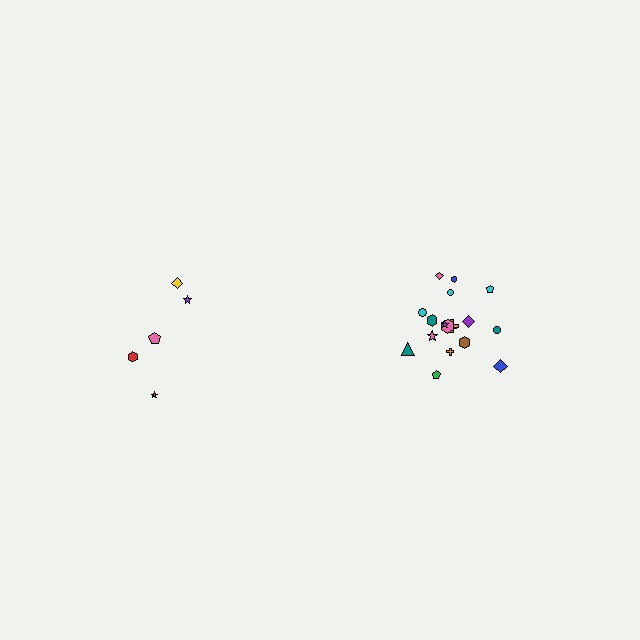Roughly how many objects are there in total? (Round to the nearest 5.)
Roughly 25 objects in total.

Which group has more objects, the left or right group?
The right group.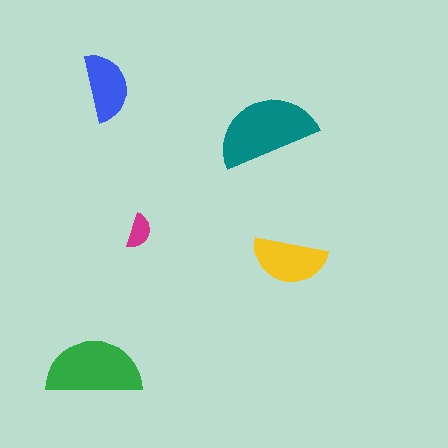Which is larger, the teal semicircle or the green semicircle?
The teal one.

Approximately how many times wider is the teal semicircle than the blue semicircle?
About 1.5 times wider.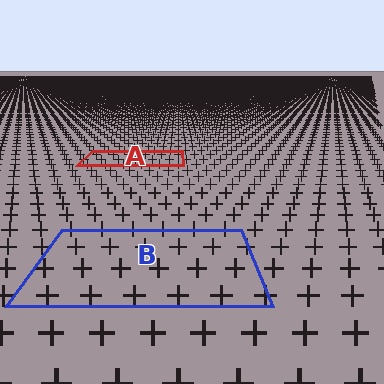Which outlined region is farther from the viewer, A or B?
Region A is farther from the viewer — the texture elements inside it appear smaller and more densely packed.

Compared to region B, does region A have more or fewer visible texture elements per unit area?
Region A has more texture elements per unit area — they are packed more densely because it is farther away.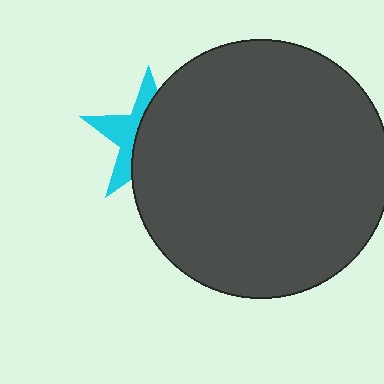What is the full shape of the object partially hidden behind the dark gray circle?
The partially hidden object is a cyan star.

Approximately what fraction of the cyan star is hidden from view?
Roughly 60% of the cyan star is hidden behind the dark gray circle.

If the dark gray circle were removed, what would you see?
You would see the complete cyan star.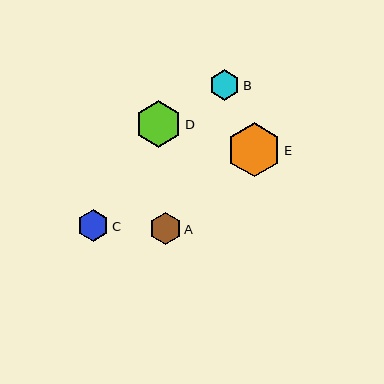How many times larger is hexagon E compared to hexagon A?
Hexagon E is approximately 1.7 times the size of hexagon A.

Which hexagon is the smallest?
Hexagon B is the smallest with a size of approximately 31 pixels.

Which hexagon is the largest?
Hexagon E is the largest with a size of approximately 54 pixels.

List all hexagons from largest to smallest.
From largest to smallest: E, D, C, A, B.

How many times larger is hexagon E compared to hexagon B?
Hexagon E is approximately 1.8 times the size of hexagon B.